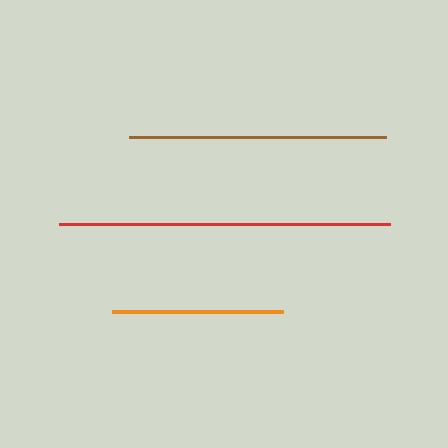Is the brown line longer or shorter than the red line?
The red line is longer than the brown line.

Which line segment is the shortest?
The orange line is the shortest at approximately 171 pixels.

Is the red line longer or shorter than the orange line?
The red line is longer than the orange line.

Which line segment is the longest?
The red line is the longest at approximately 331 pixels.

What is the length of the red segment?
The red segment is approximately 331 pixels long.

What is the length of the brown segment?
The brown segment is approximately 257 pixels long.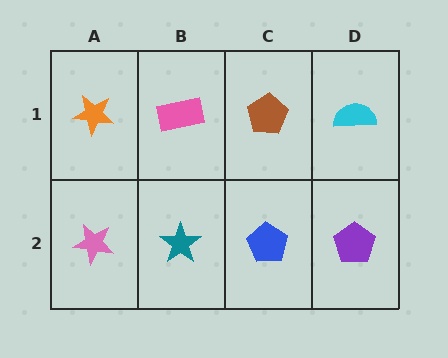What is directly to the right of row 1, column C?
A cyan semicircle.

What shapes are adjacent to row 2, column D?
A cyan semicircle (row 1, column D), a blue pentagon (row 2, column C).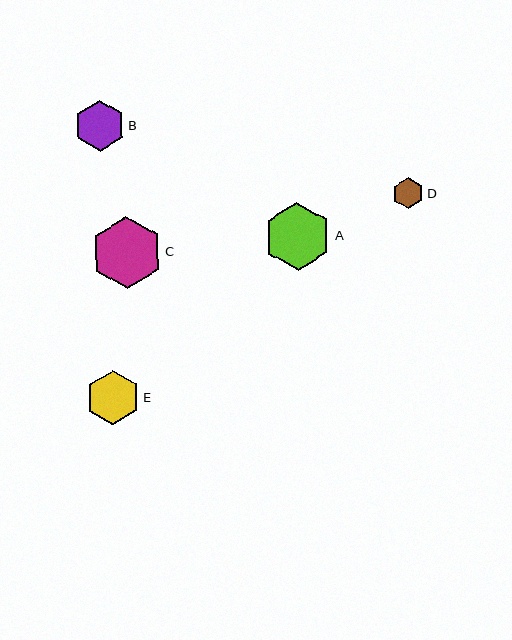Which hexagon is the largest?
Hexagon C is the largest with a size of approximately 72 pixels.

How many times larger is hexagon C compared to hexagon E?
Hexagon C is approximately 1.3 times the size of hexagon E.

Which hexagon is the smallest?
Hexagon D is the smallest with a size of approximately 31 pixels.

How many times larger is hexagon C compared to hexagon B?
Hexagon C is approximately 1.4 times the size of hexagon B.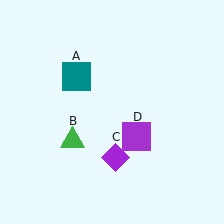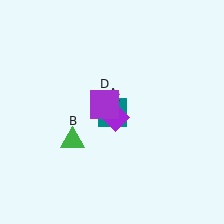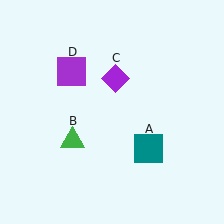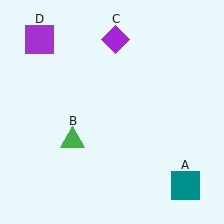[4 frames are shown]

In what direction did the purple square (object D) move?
The purple square (object D) moved up and to the left.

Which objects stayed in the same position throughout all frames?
Green triangle (object B) remained stationary.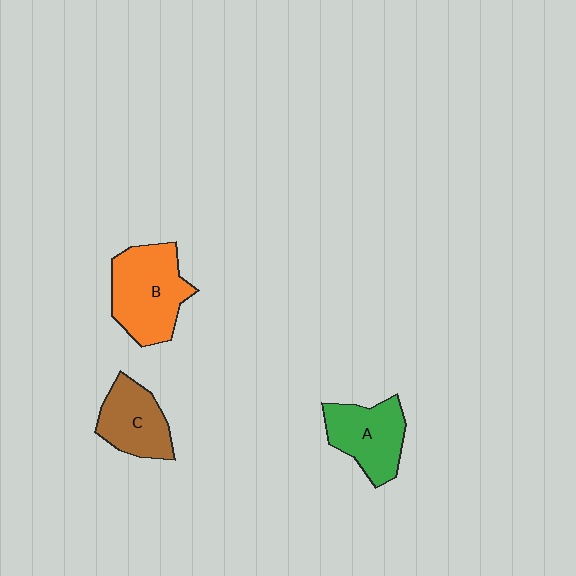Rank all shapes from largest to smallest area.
From largest to smallest: B (orange), A (green), C (brown).